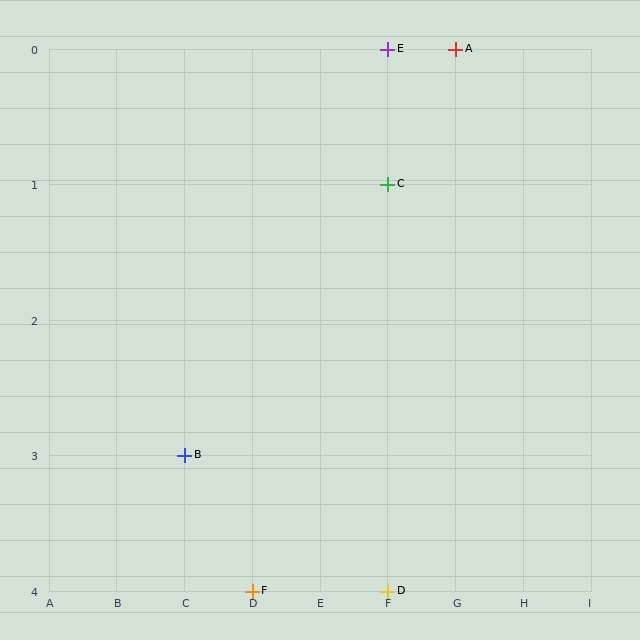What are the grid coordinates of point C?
Point C is at grid coordinates (F, 1).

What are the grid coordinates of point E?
Point E is at grid coordinates (F, 0).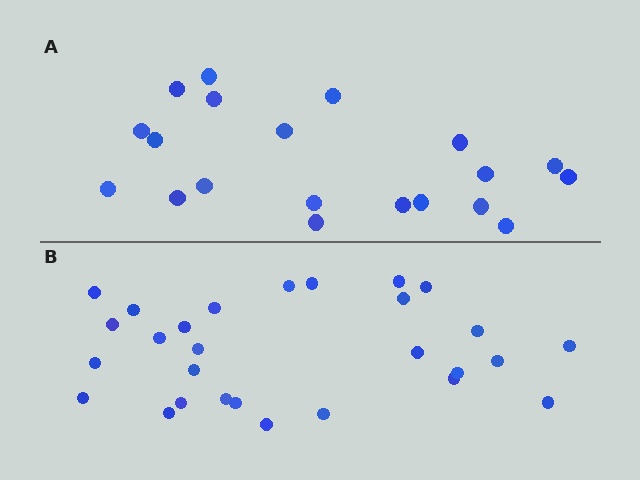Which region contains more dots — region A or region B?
Region B (the bottom region) has more dots.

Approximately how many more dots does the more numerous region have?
Region B has roughly 8 or so more dots than region A.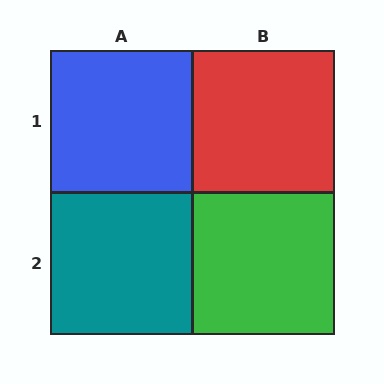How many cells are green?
1 cell is green.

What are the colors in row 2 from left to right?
Teal, green.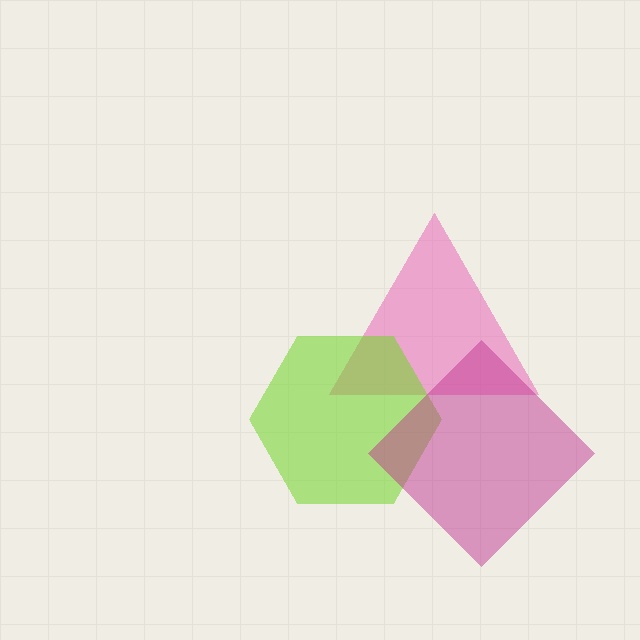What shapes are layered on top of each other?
The layered shapes are: a pink triangle, a lime hexagon, a magenta diamond.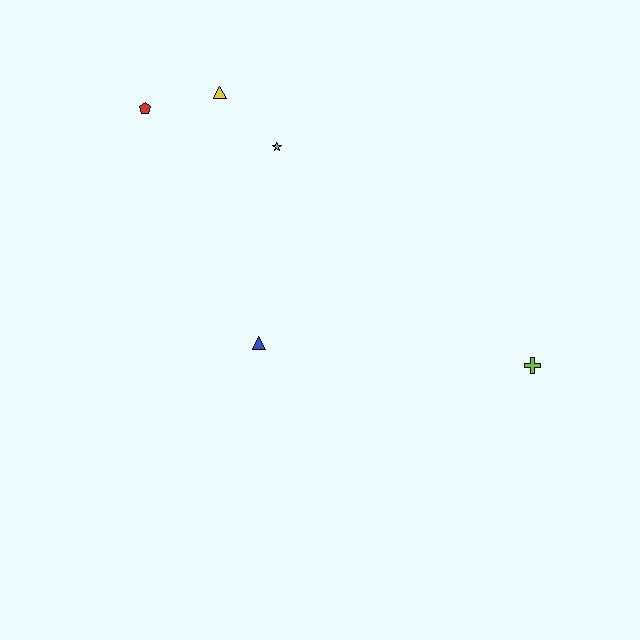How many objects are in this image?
There are 5 objects.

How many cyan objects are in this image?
There is 1 cyan object.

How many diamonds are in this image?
There are no diamonds.